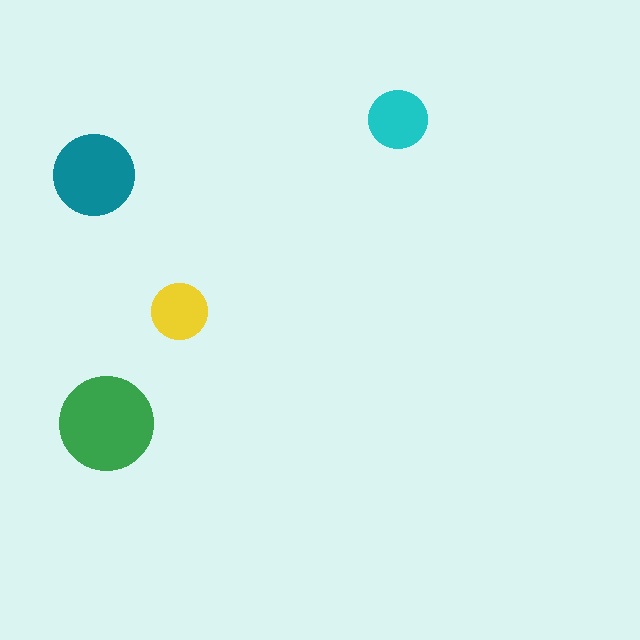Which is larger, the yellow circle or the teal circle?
The teal one.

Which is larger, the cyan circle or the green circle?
The green one.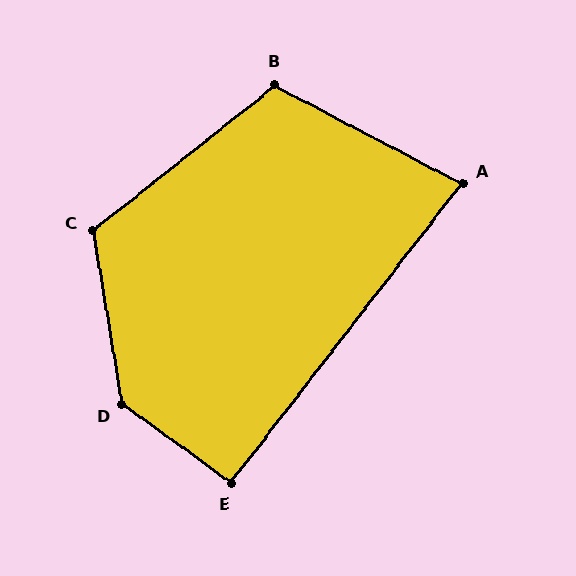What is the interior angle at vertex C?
Approximately 119 degrees (obtuse).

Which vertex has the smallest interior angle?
A, at approximately 80 degrees.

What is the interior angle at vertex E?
Approximately 92 degrees (approximately right).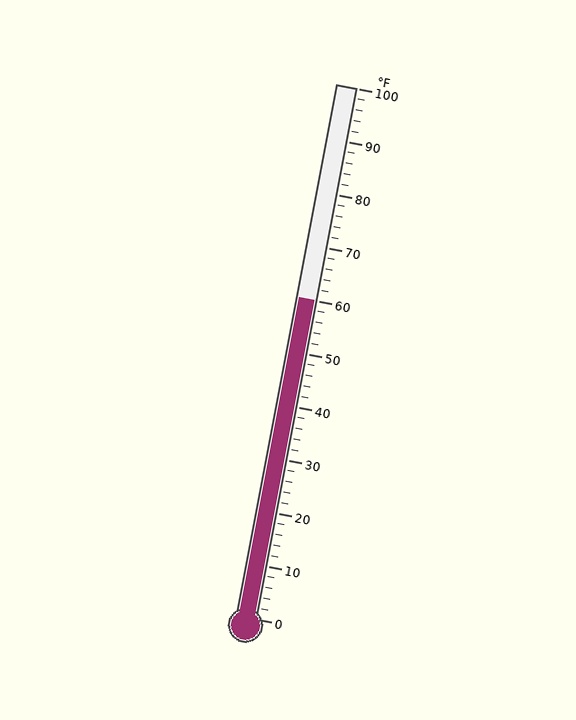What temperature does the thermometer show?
The thermometer shows approximately 60°F.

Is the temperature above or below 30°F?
The temperature is above 30°F.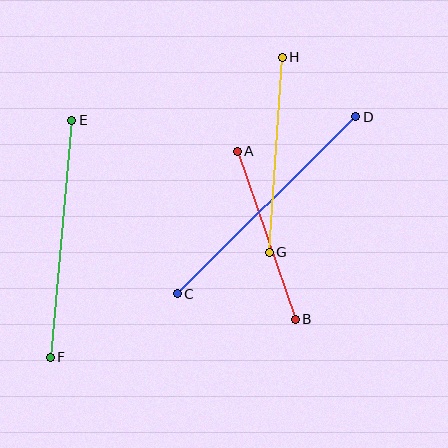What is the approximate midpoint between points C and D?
The midpoint is at approximately (267, 205) pixels.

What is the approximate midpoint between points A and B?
The midpoint is at approximately (266, 235) pixels.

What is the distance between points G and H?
The distance is approximately 195 pixels.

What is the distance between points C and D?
The distance is approximately 252 pixels.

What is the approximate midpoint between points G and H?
The midpoint is at approximately (276, 155) pixels.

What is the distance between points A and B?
The distance is approximately 178 pixels.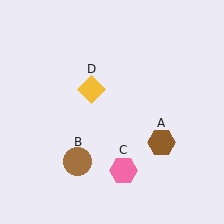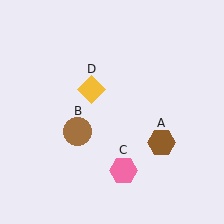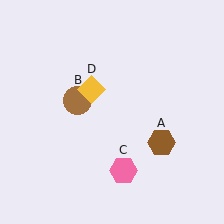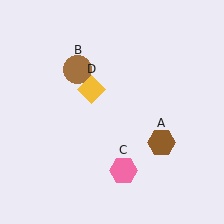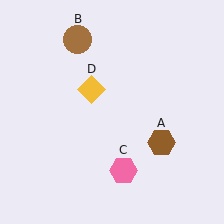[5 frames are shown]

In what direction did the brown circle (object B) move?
The brown circle (object B) moved up.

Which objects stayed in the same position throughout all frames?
Brown hexagon (object A) and pink hexagon (object C) and yellow diamond (object D) remained stationary.